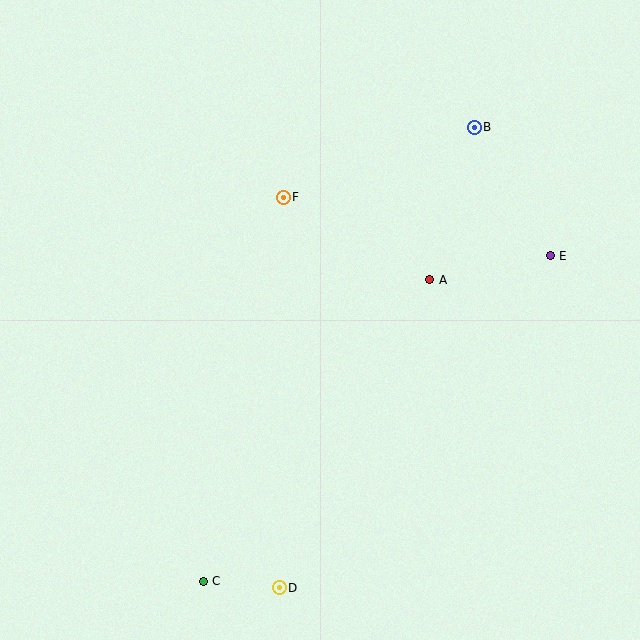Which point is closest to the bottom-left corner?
Point C is closest to the bottom-left corner.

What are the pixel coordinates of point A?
Point A is at (430, 280).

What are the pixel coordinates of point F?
Point F is at (283, 197).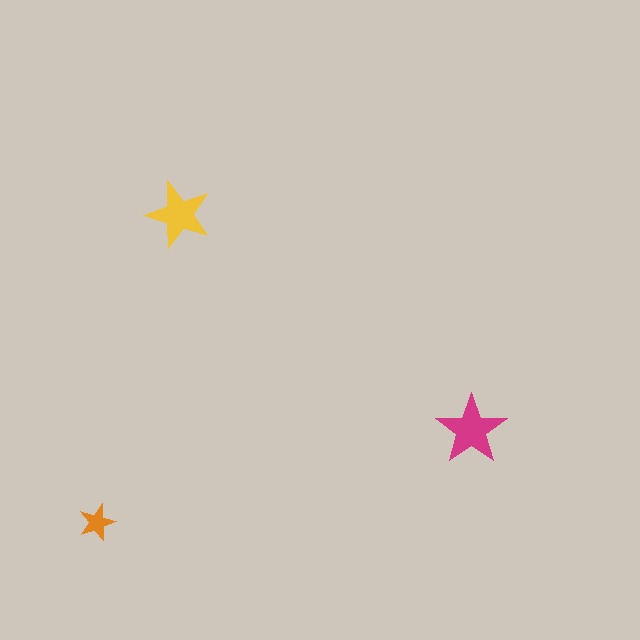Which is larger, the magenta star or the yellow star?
The magenta one.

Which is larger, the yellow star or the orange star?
The yellow one.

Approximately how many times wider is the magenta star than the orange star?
About 2 times wider.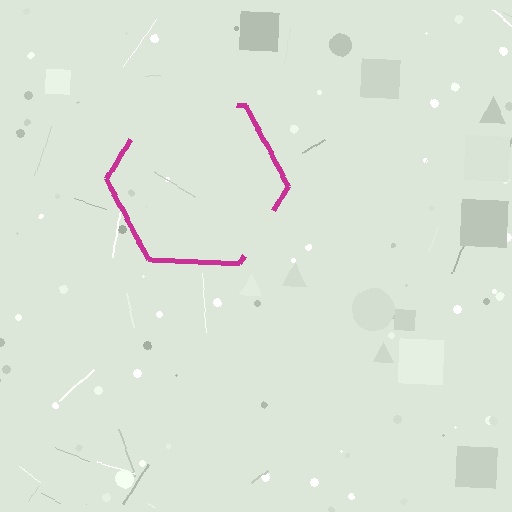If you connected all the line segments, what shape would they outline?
They would outline a hexagon.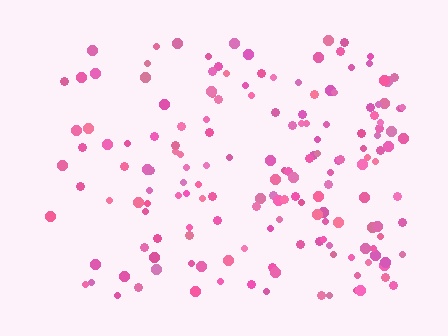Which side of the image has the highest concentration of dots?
The right.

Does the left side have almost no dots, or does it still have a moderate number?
Still a moderate number, just noticeably fewer than the right.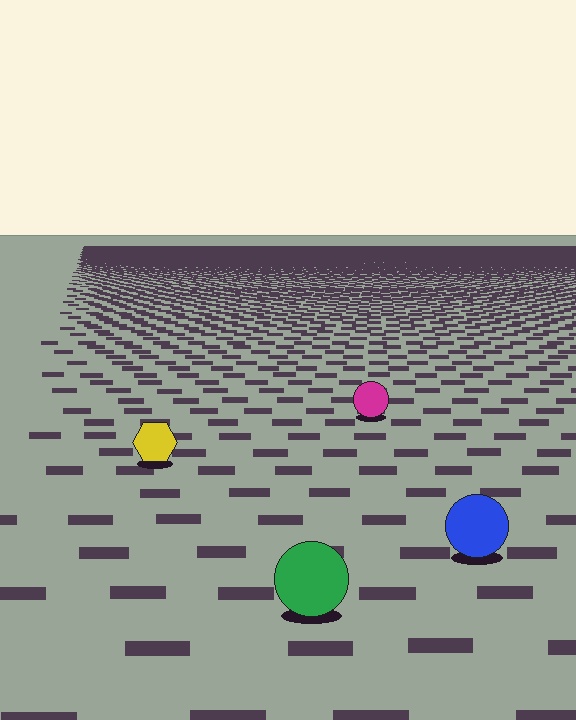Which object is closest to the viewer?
The green circle is closest. The texture marks near it are larger and more spread out.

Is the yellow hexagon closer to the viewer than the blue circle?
No. The blue circle is closer — you can tell from the texture gradient: the ground texture is coarser near it.